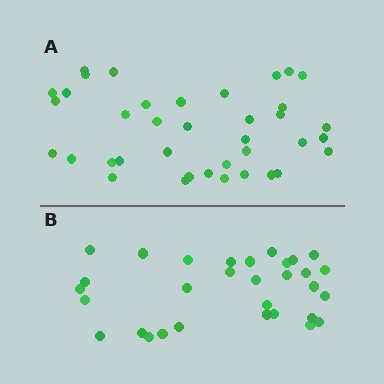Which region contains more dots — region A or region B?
Region A (the top region) has more dots.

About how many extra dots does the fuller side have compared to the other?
Region A has roughly 8 or so more dots than region B.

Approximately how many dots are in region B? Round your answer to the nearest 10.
About 30 dots. (The exact count is 31, which rounds to 30.)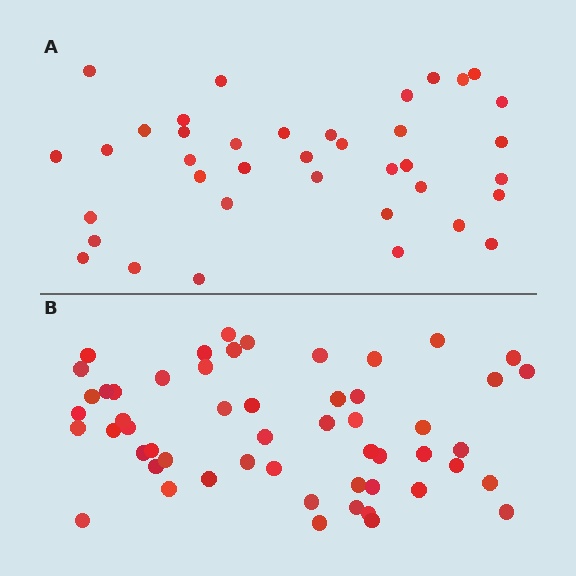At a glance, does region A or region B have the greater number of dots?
Region B (the bottom region) has more dots.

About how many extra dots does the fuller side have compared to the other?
Region B has approximately 15 more dots than region A.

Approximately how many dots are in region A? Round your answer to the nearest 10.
About 40 dots. (The exact count is 38, which rounds to 40.)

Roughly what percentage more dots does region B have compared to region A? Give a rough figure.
About 40% more.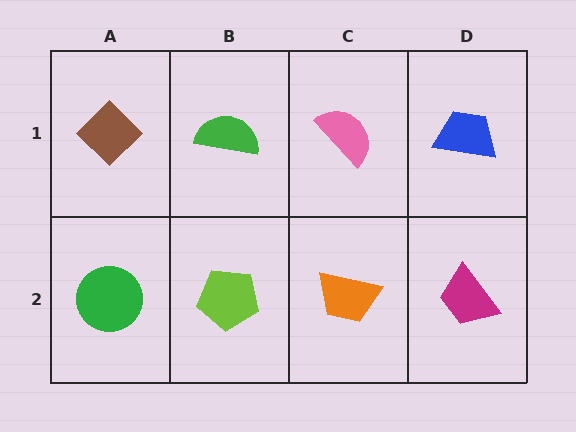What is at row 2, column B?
A lime pentagon.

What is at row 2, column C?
An orange trapezoid.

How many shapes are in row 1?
4 shapes.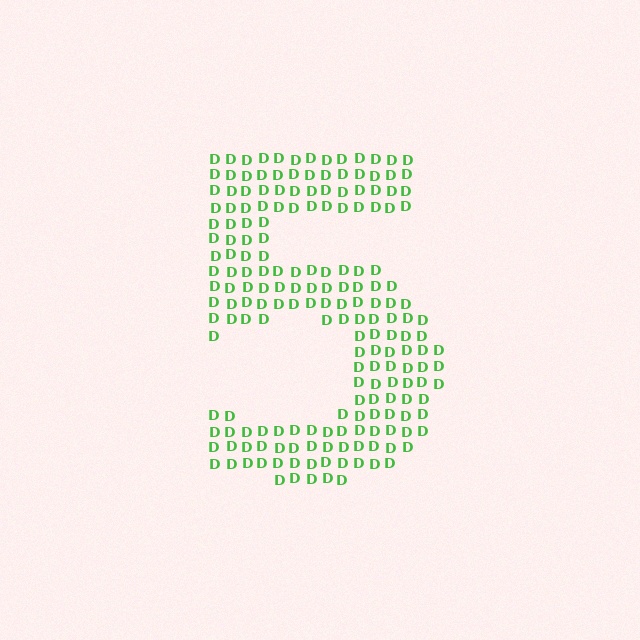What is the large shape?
The large shape is the digit 5.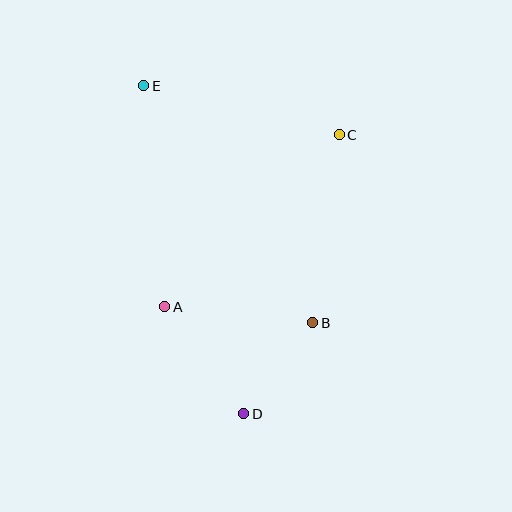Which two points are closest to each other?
Points B and D are closest to each other.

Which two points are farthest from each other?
Points D and E are farthest from each other.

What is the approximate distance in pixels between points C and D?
The distance between C and D is approximately 295 pixels.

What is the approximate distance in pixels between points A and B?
The distance between A and B is approximately 149 pixels.